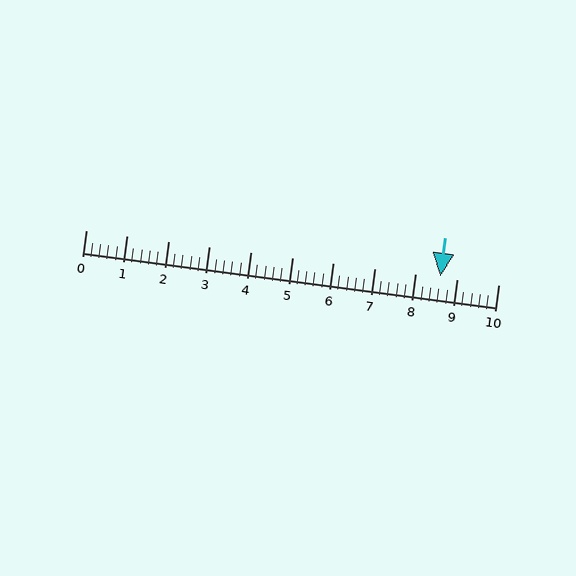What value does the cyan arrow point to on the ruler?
The cyan arrow points to approximately 8.6.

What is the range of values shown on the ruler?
The ruler shows values from 0 to 10.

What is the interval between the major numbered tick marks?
The major tick marks are spaced 1 units apart.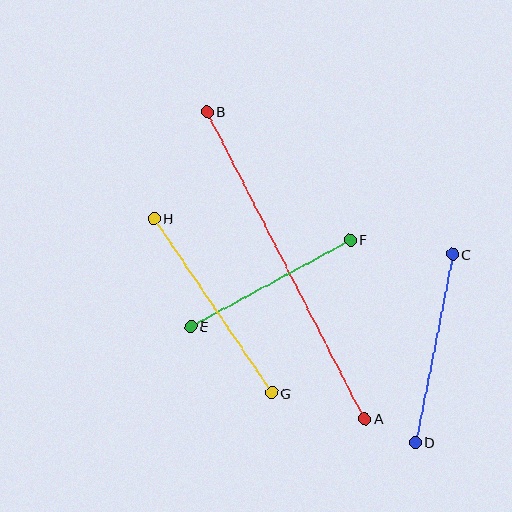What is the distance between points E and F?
The distance is approximately 182 pixels.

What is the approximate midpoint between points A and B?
The midpoint is at approximately (286, 265) pixels.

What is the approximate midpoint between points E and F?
The midpoint is at approximately (270, 283) pixels.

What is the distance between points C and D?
The distance is approximately 192 pixels.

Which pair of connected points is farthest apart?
Points A and B are farthest apart.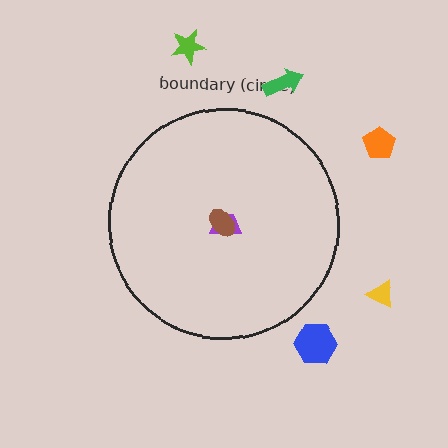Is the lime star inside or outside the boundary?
Outside.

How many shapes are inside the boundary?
2 inside, 5 outside.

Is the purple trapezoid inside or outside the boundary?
Inside.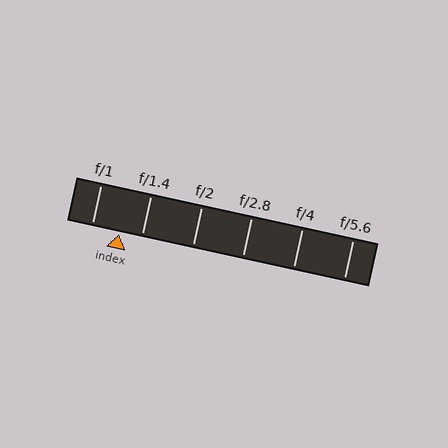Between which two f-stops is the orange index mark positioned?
The index mark is between f/1 and f/1.4.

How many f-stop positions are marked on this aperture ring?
There are 6 f-stop positions marked.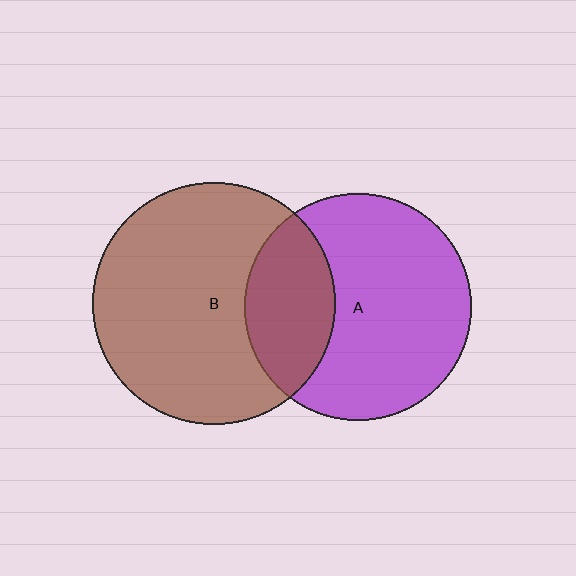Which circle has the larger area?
Circle B (brown).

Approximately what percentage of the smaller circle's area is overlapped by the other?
Approximately 30%.